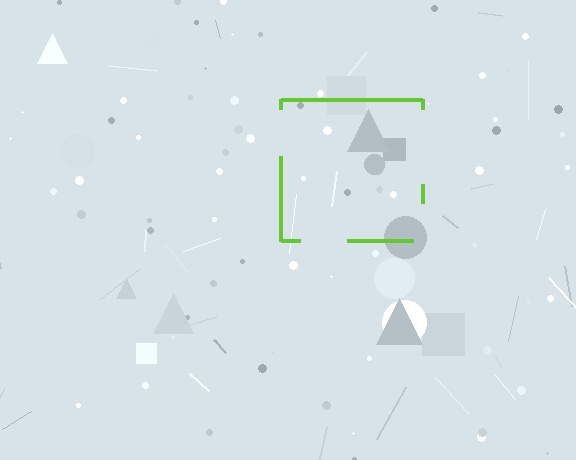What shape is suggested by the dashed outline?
The dashed outline suggests a square.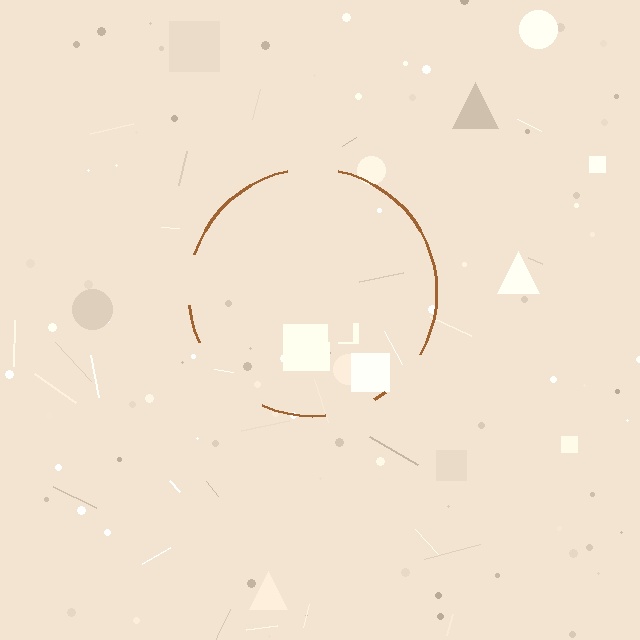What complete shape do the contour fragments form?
The contour fragments form a circle.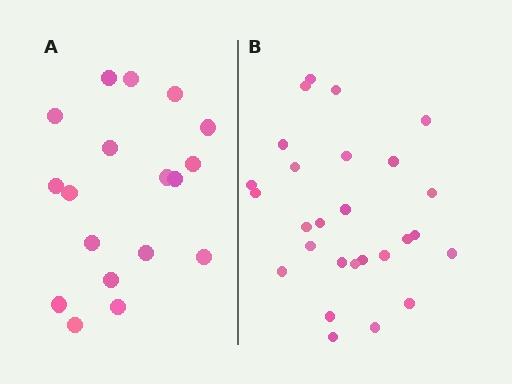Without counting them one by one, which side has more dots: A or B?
Region B (the right region) has more dots.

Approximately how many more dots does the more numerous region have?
Region B has roughly 8 or so more dots than region A.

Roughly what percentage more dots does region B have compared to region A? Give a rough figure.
About 50% more.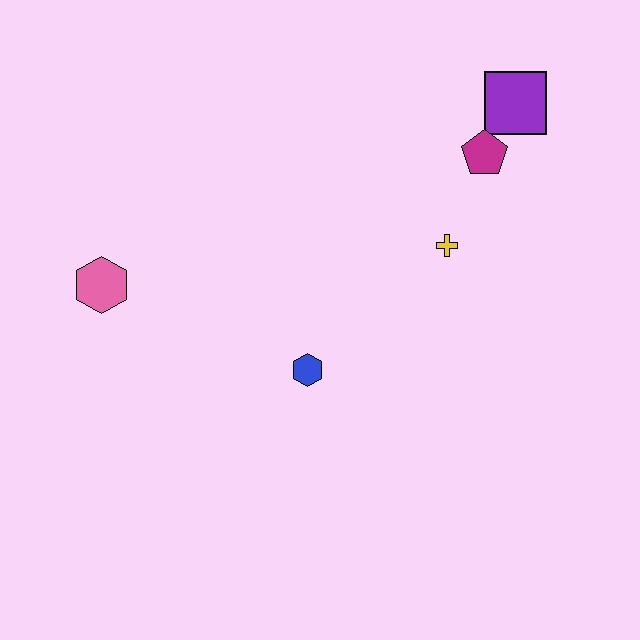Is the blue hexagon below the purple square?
Yes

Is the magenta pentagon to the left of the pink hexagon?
No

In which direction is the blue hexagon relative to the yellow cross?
The blue hexagon is to the left of the yellow cross.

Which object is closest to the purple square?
The magenta pentagon is closest to the purple square.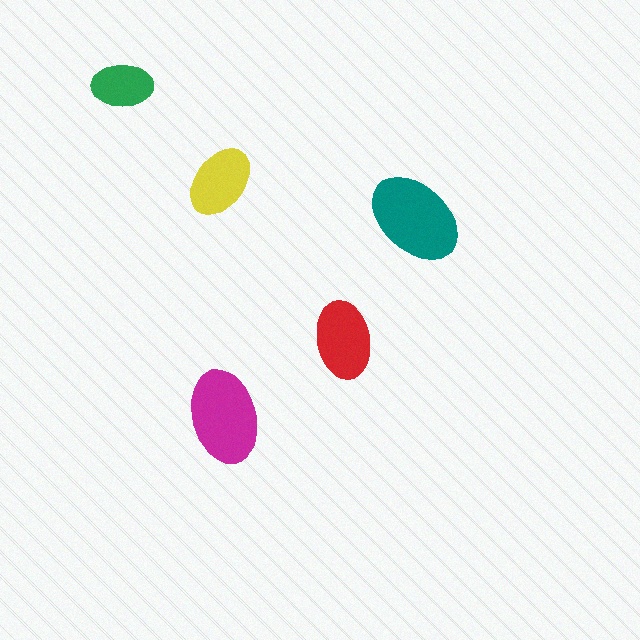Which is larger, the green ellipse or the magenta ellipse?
The magenta one.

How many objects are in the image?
There are 5 objects in the image.